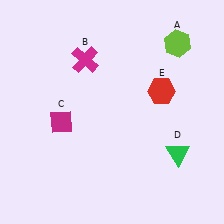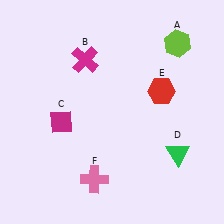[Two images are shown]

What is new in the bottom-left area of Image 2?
A pink cross (F) was added in the bottom-left area of Image 2.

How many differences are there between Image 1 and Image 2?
There is 1 difference between the two images.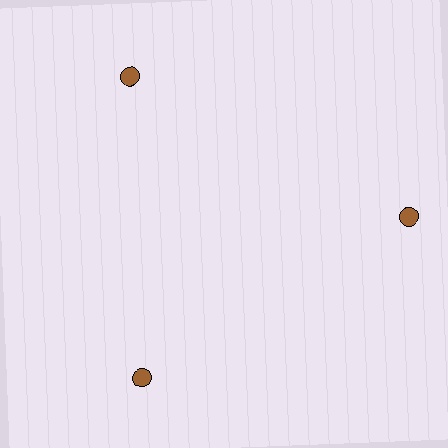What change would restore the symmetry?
The symmetry would be restored by moving it inward, back onto the ring so that all 3 circles sit at equal angles and equal distance from the center.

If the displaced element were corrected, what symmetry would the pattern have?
It would have 3-fold rotational symmetry — the pattern would map onto itself every 120 degrees.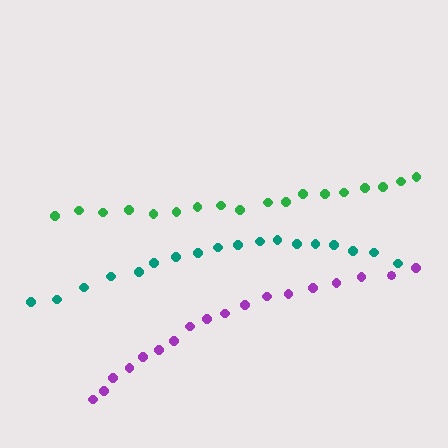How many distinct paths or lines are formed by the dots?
There are 3 distinct paths.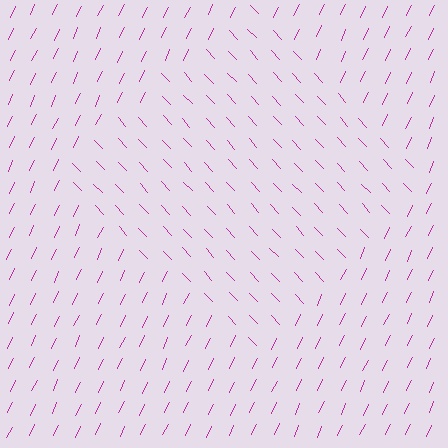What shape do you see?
I see a diamond.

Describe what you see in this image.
The image is filled with small magenta line segments. A diamond region in the image has lines oriented differently from the surrounding lines, creating a visible texture boundary.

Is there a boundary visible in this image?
Yes, there is a texture boundary formed by a change in line orientation.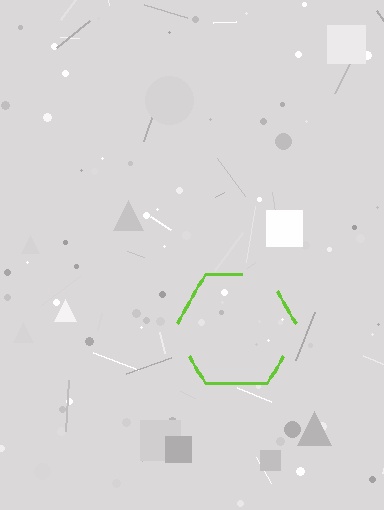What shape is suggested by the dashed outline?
The dashed outline suggests a hexagon.